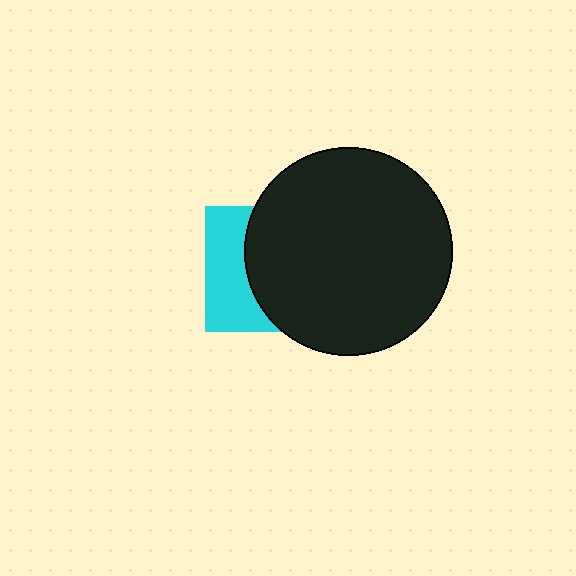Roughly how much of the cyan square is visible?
A small part of it is visible (roughly 37%).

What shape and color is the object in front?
The object in front is a black circle.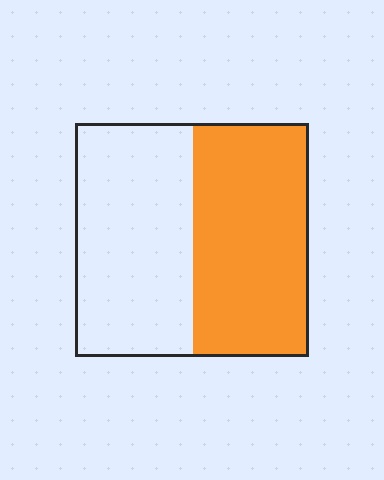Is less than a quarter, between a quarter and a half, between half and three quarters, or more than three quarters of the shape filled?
Between a quarter and a half.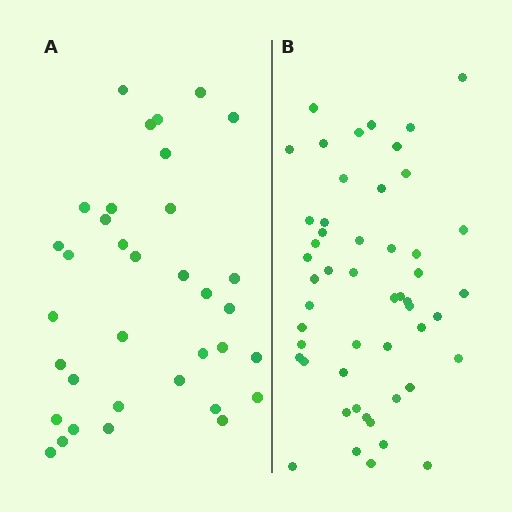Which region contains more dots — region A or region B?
Region B (the right region) has more dots.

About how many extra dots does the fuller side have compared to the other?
Region B has approximately 15 more dots than region A.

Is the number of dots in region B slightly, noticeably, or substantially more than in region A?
Region B has substantially more. The ratio is roughly 1.5 to 1.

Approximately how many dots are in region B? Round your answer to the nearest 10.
About 50 dots. (The exact count is 51, which rounds to 50.)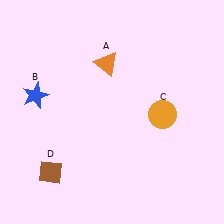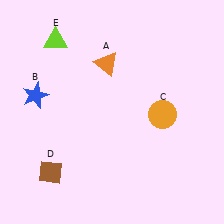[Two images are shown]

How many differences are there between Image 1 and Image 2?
There is 1 difference between the two images.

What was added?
A lime triangle (E) was added in Image 2.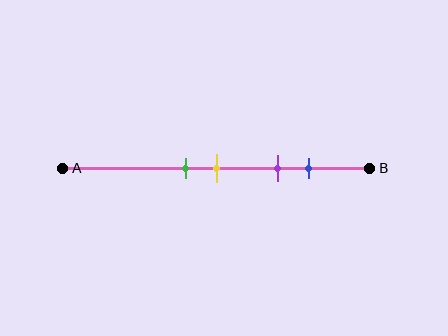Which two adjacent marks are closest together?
The green and yellow marks are the closest adjacent pair.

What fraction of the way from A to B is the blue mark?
The blue mark is approximately 80% (0.8) of the way from A to B.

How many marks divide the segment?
There are 4 marks dividing the segment.